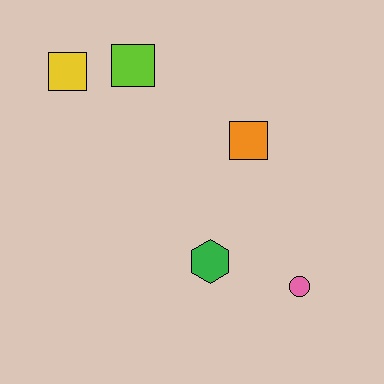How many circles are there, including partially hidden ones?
There is 1 circle.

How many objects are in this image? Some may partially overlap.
There are 5 objects.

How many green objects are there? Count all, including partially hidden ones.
There is 1 green object.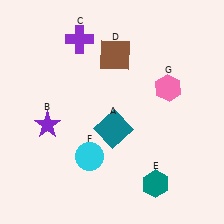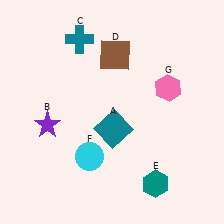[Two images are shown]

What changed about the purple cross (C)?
In Image 1, C is purple. In Image 2, it changed to teal.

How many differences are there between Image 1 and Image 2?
There is 1 difference between the two images.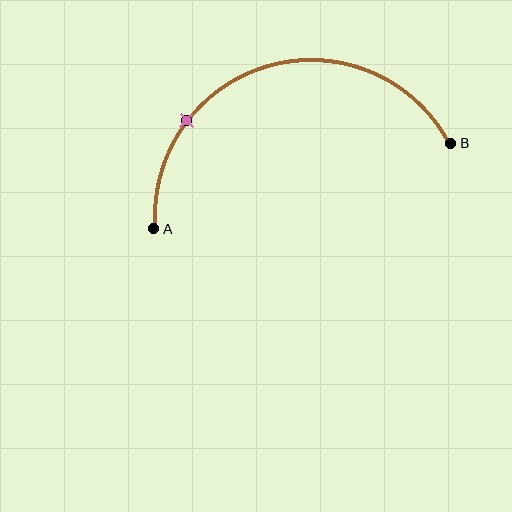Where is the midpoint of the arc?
The arc midpoint is the point on the curve farthest from the straight line joining A and B. It sits above that line.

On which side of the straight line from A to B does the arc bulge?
The arc bulges above the straight line connecting A and B.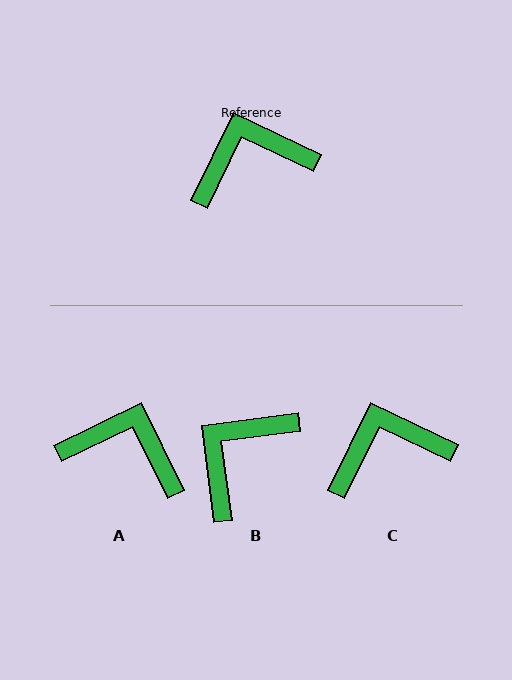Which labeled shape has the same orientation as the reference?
C.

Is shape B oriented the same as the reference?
No, it is off by about 33 degrees.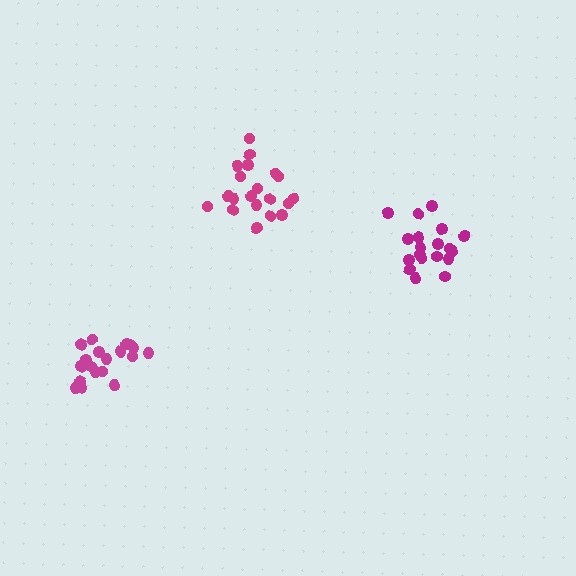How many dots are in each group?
Group 1: 20 dots, Group 2: 19 dots, Group 3: 20 dots (59 total).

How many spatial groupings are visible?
There are 3 spatial groupings.